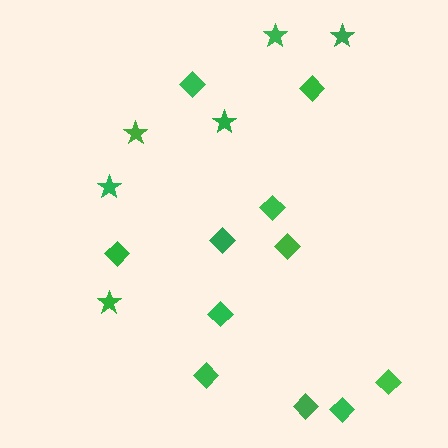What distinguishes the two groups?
There are 2 groups: one group of diamonds (11) and one group of stars (6).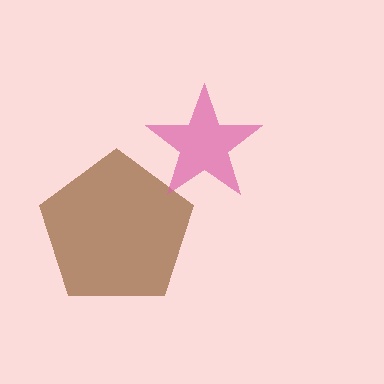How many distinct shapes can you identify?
There are 2 distinct shapes: a brown pentagon, a pink star.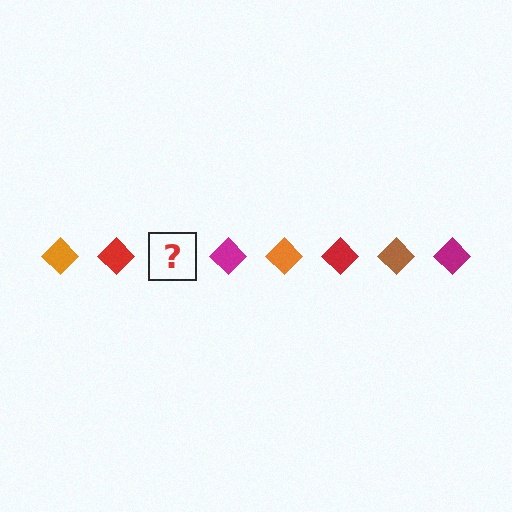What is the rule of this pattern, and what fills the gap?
The rule is that the pattern cycles through orange, red, brown, magenta diamonds. The gap should be filled with a brown diamond.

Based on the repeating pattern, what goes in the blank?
The blank should be a brown diamond.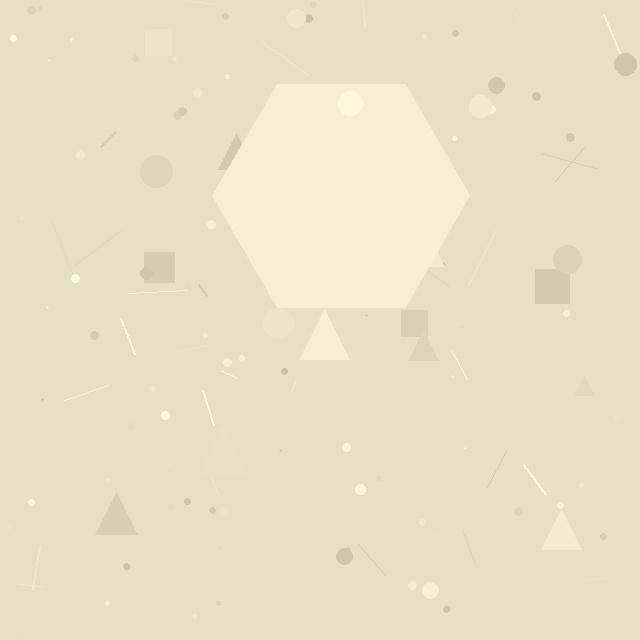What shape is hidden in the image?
A hexagon is hidden in the image.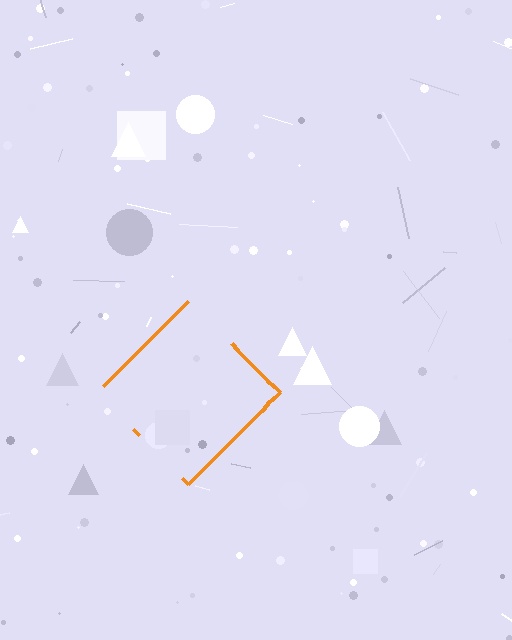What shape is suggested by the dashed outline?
The dashed outline suggests a diamond.